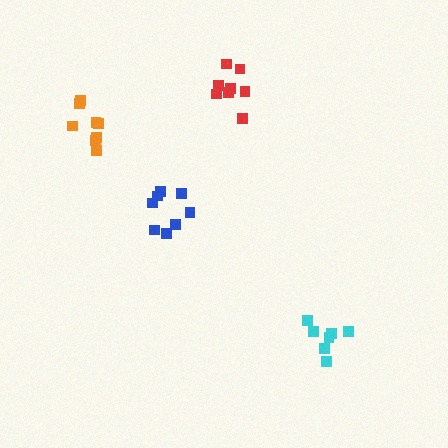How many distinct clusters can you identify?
There are 4 distinct clusters.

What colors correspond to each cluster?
The clusters are colored: cyan, blue, red, orange.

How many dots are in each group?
Group 1: 7 dots, Group 2: 8 dots, Group 3: 8 dots, Group 4: 8 dots (31 total).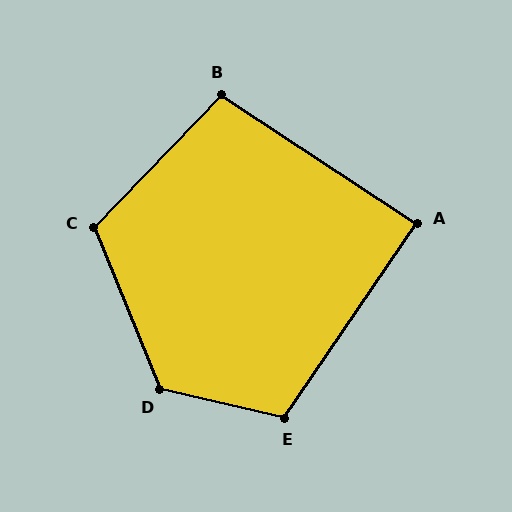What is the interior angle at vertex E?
Approximately 111 degrees (obtuse).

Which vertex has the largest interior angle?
D, at approximately 125 degrees.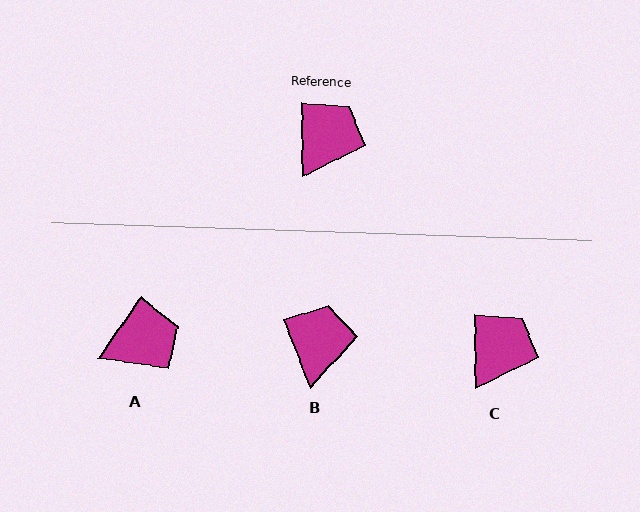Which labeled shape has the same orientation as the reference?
C.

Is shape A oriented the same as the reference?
No, it is off by about 34 degrees.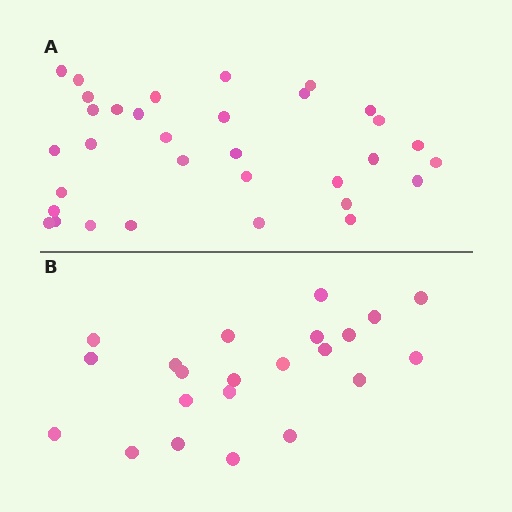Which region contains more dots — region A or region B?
Region A (the top region) has more dots.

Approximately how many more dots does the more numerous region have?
Region A has roughly 12 or so more dots than region B.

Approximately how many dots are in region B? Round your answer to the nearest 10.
About 20 dots. (The exact count is 22, which rounds to 20.)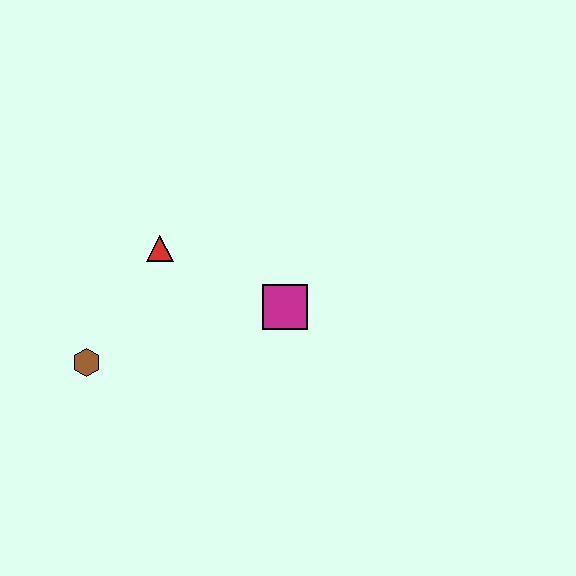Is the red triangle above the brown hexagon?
Yes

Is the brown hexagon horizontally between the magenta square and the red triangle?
No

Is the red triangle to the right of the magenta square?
No